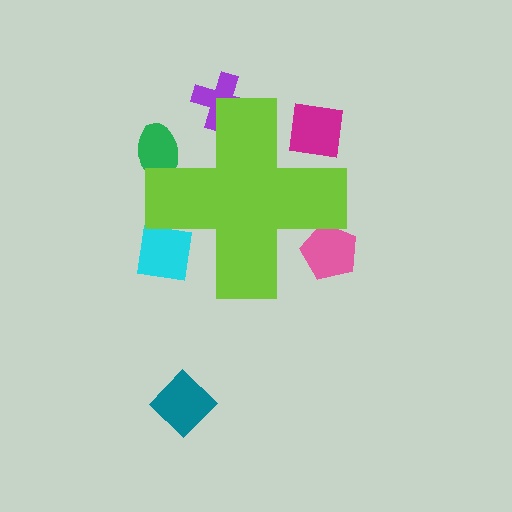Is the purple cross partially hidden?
Yes, the purple cross is partially hidden behind the lime cross.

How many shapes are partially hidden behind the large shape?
5 shapes are partially hidden.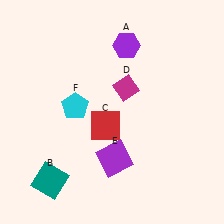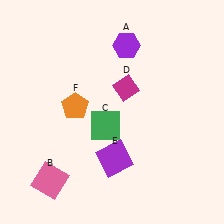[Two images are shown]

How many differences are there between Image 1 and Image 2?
There are 3 differences between the two images.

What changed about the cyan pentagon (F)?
In Image 1, F is cyan. In Image 2, it changed to orange.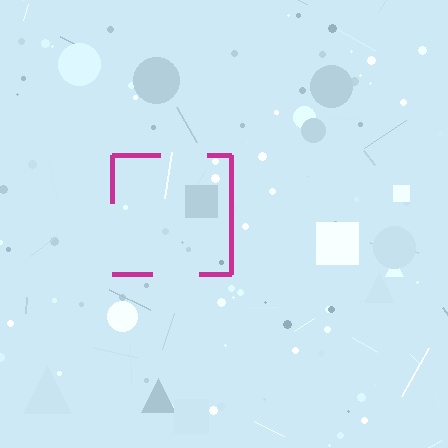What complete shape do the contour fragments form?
The contour fragments form a square.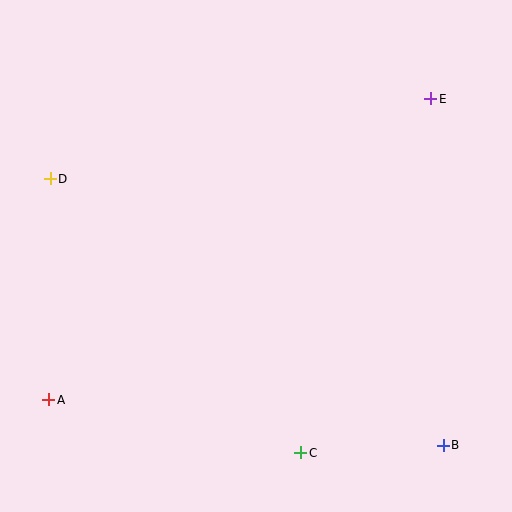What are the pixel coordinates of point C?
Point C is at (301, 453).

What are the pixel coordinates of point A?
Point A is at (49, 400).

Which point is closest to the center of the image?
Point C at (301, 453) is closest to the center.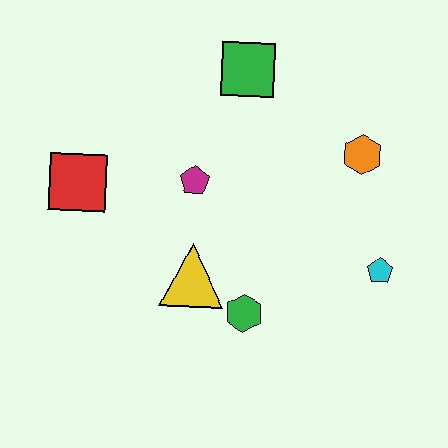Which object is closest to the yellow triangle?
The green hexagon is closest to the yellow triangle.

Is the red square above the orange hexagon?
No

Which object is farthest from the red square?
The cyan pentagon is farthest from the red square.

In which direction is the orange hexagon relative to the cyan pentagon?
The orange hexagon is above the cyan pentagon.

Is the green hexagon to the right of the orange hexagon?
No